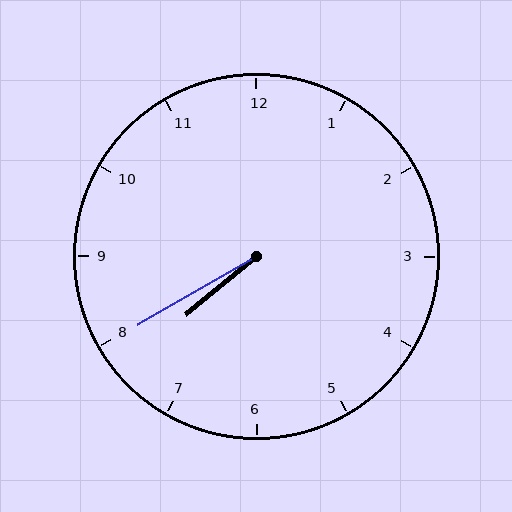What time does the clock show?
7:40.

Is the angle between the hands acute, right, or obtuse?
It is acute.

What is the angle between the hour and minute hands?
Approximately 10 degrees.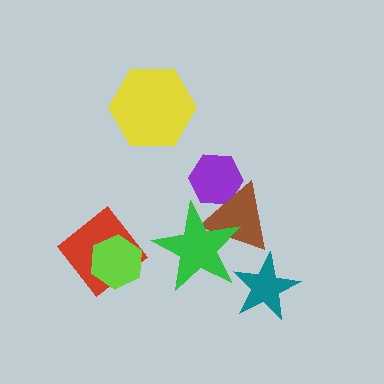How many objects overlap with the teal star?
0 objects overlap with the teal star.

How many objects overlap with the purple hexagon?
1 object overlaps with the purple hexagon.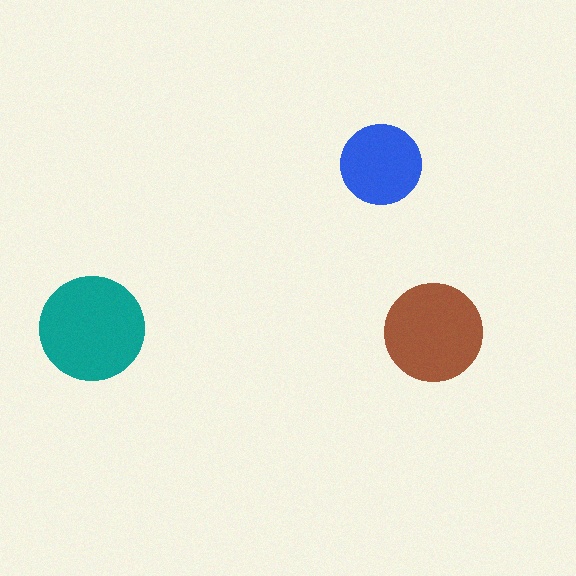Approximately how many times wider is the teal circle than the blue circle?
About 1.5 times wider.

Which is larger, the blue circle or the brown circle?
The brown one.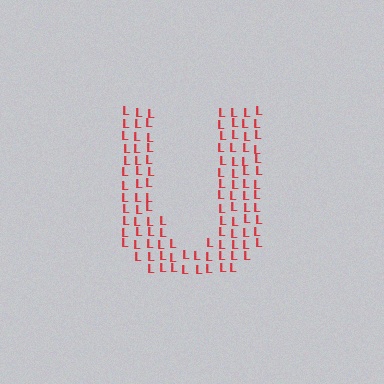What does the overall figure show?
The overall figure shows the letter U.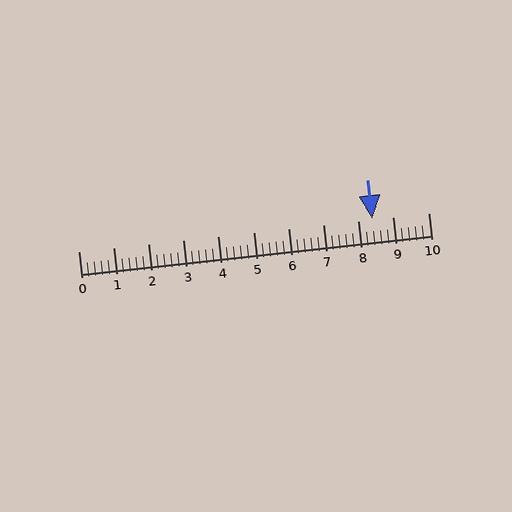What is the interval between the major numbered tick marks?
The major tick marks are spaced 1 units apart.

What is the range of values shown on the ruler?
The ruler shows values from 0 to 10.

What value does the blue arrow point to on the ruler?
The blue arrow points to approximately 8.4.